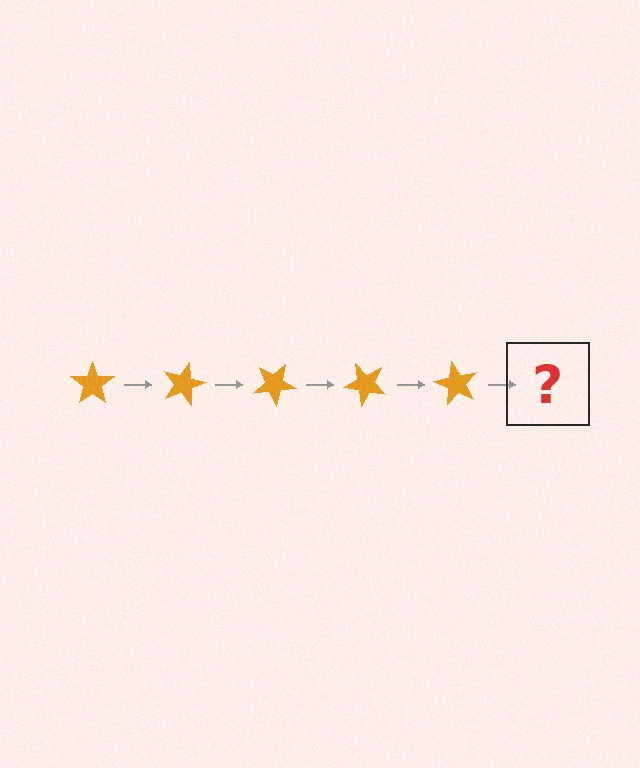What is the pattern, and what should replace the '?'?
The pattern is that the star rotates 15 degrees each step. The '?' should be an orange star rotated 75 degrees.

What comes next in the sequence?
The next element should be an orange star rotated 75 degrees.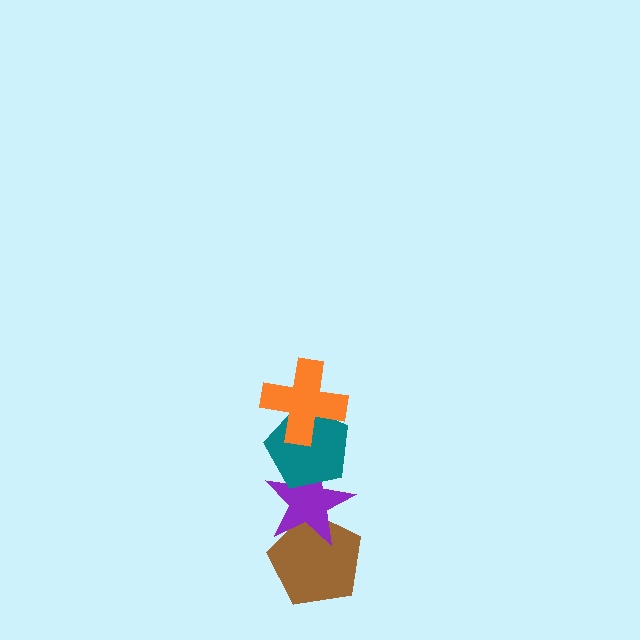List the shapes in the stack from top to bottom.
From top to bottom: the orange cross, the teal pentagon, the purple star, the brown pentagon.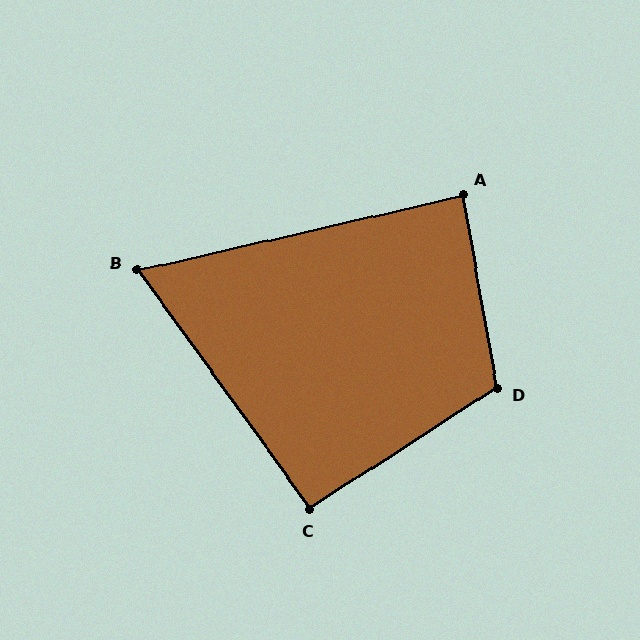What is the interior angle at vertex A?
Approximately 87 degrees (approximately right).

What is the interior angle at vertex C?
Approximately 93 degrees (approximately right).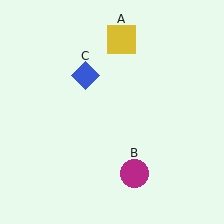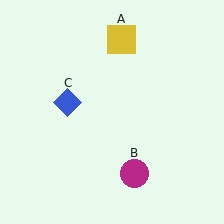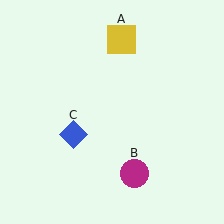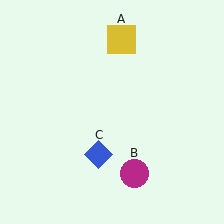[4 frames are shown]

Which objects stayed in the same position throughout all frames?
Yellow square (object A) and magenta circle (object B) remained stationary.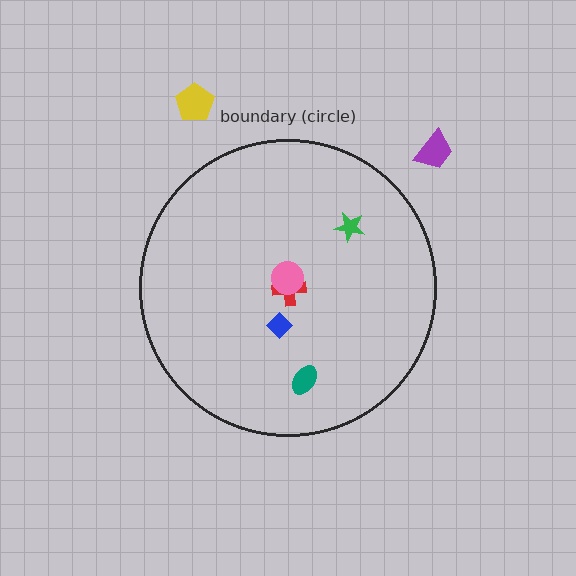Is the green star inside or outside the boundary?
Inside.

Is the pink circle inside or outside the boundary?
Inside.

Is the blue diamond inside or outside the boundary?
Inside.